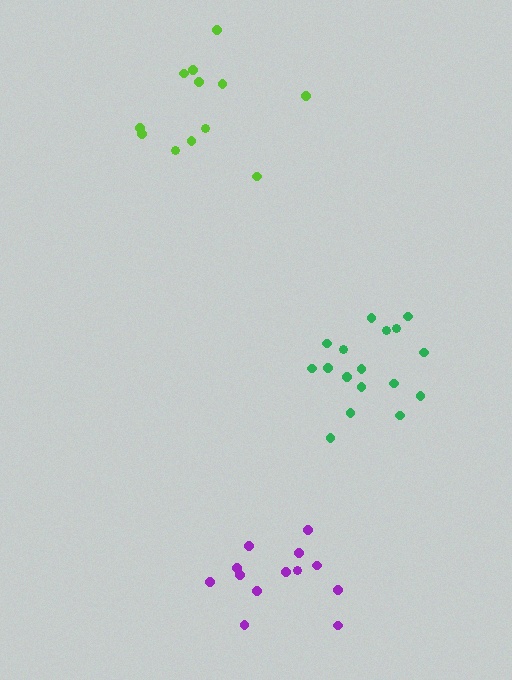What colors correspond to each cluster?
The clusters are colored: purple, lime, green.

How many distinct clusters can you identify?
There are 3 distinct clusters.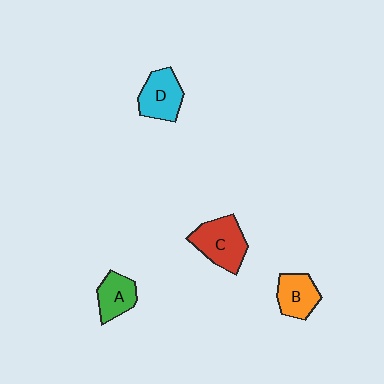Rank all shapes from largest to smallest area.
From largest to smallest: C (red), D (cyan), B (orange), A (green).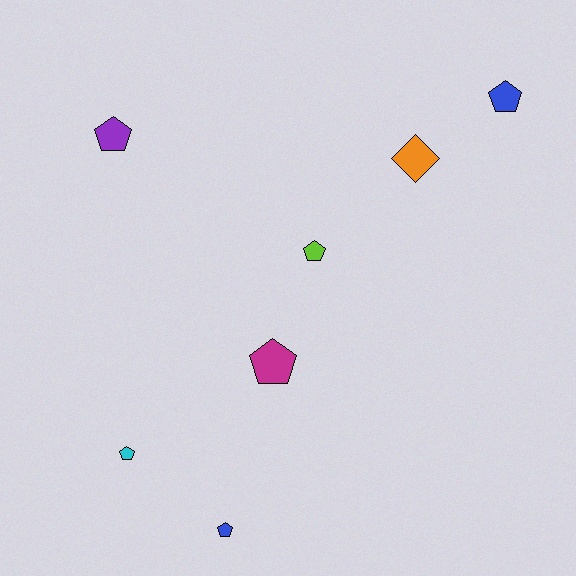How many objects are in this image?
There are 7 objects.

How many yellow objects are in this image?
There are no yellow objects.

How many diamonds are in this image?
There is 1 diamond.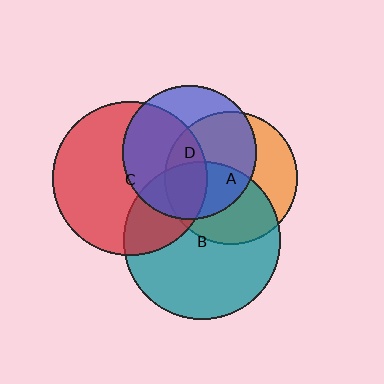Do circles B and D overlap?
Yes.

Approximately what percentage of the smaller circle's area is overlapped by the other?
Approximately 30%.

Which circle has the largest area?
Circle B (teal).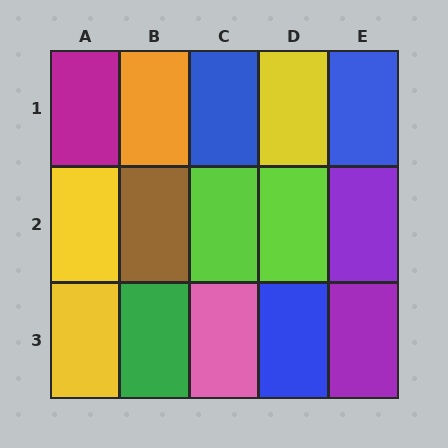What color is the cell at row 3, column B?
Green.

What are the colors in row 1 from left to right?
Magenta, orange, blue, yellow, blue.